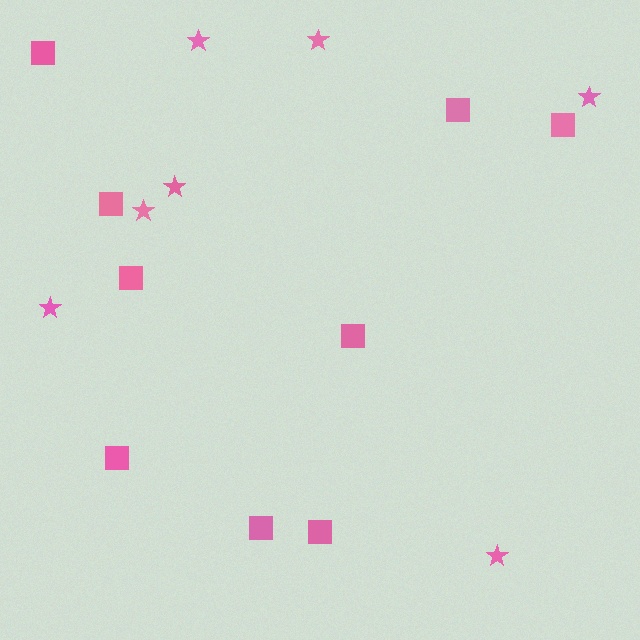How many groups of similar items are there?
There are 2 groups: one group of squares (9) and one group of stars (7).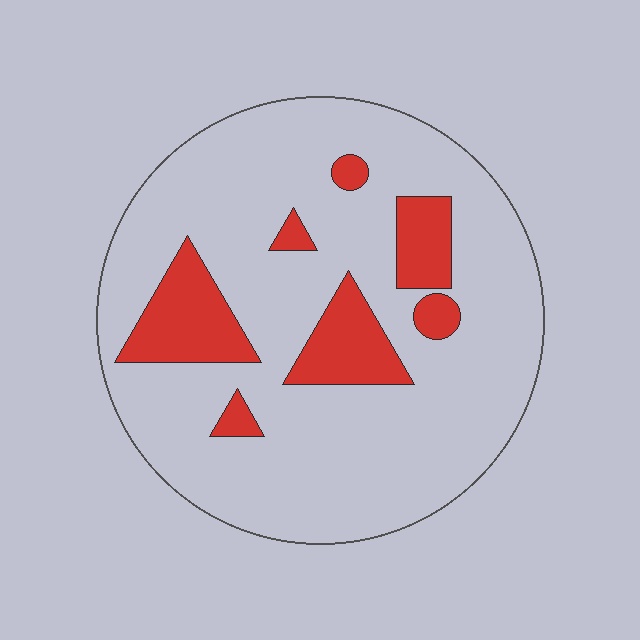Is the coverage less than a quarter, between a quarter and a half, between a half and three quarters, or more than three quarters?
Less than a quarter.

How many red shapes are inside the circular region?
7.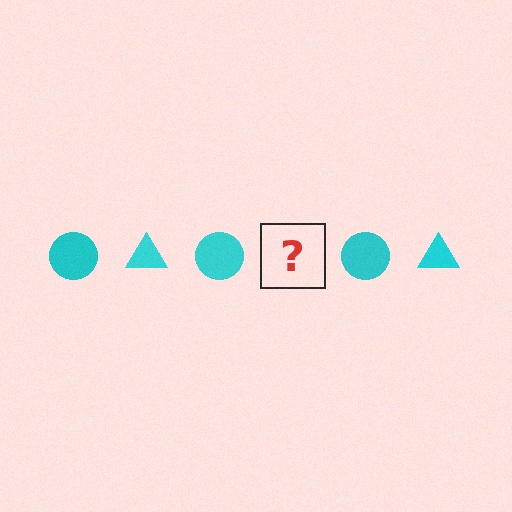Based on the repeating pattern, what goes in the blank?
The blank should be a cyan triangle.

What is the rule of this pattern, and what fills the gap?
The rule is that the pattern cycles through circle, triangle shapes in cyan. The gap should be filled with a cyan triangle.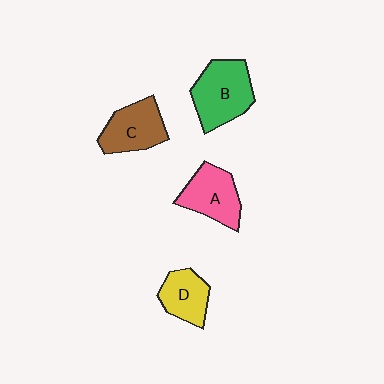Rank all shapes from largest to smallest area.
From largest to smallest: B (green), A (pink), C (brown), D (yellow).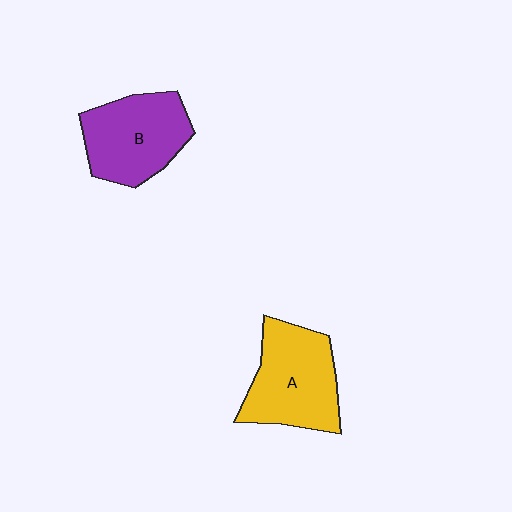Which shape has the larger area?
Shape A (yellow).